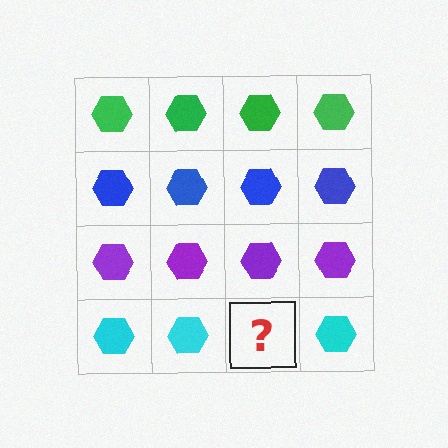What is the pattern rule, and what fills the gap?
The rule is that each row has a consistent color. The gap should be filled with a cyan hexagon.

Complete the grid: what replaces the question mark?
The question mark should be replaced with a cyan hexagon.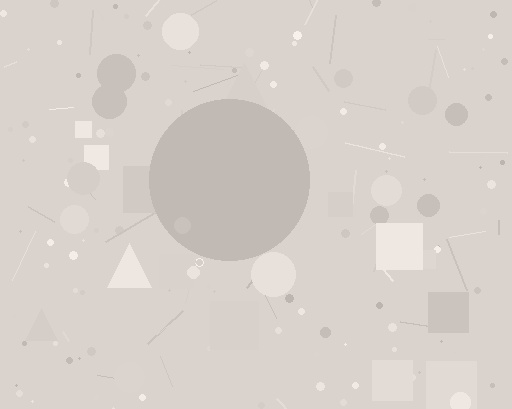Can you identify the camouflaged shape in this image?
The camouflaged shape is a circle.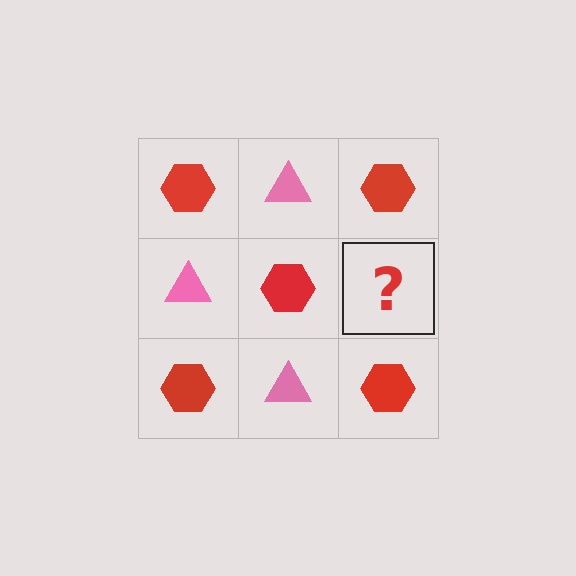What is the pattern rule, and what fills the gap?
The rule is that it alternates red hexagon and pink triangle in a checkerboard pattern. The gap should be filled with a pink triangle.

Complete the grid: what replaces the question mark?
The question mark should be replaced with a pink triangle.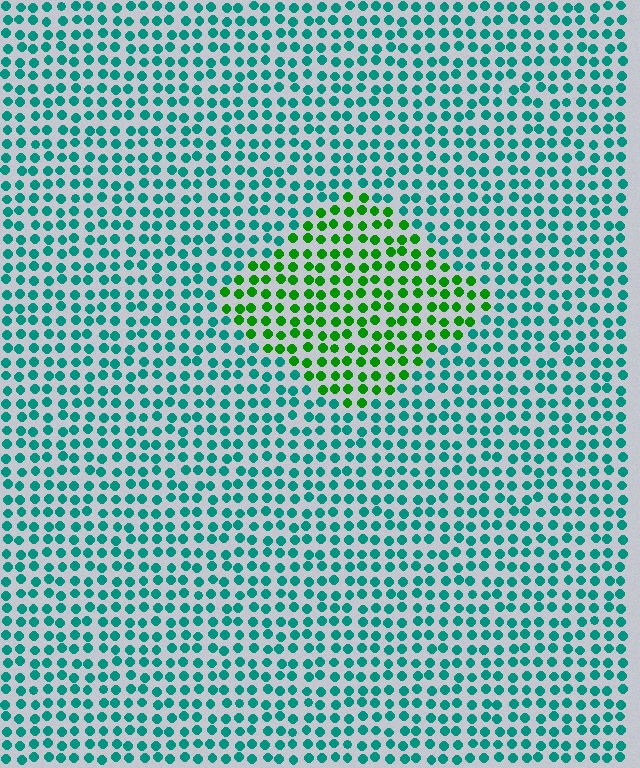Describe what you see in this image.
The image is filled with small teal elements in a uniform arrangement. A diamond-shaped region is visible where the elements are tinted to a slightly different hue, forming a subtle color boundary.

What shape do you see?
I see a diamond.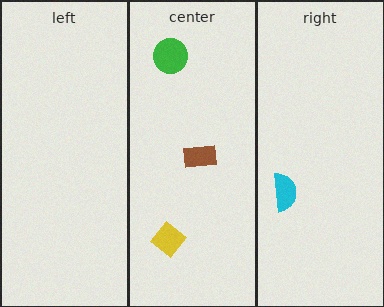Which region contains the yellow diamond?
The center region.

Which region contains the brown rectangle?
The center region.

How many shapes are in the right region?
1.